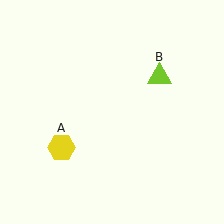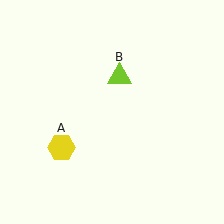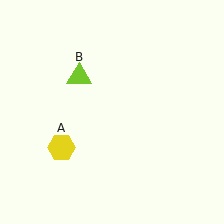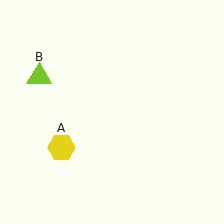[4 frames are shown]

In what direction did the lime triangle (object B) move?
The lime triangle (object B) moved left.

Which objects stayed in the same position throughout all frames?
Yellow hexagon (object A) remained stationary.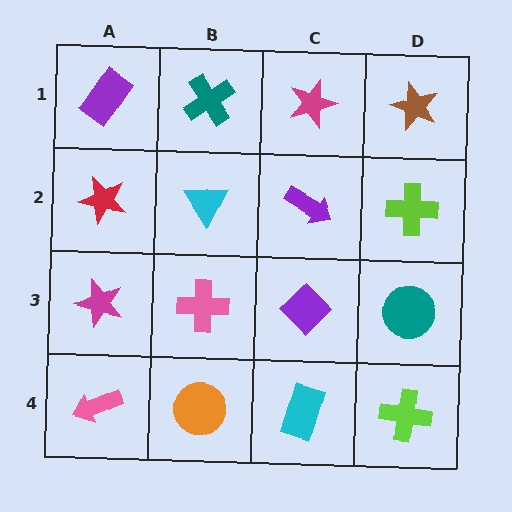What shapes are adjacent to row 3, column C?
A purple arrow (row 2, column C), a cyan rectangle (row 4, column C), a pink cross (row 3, column B), a teal circle (row 3, column D).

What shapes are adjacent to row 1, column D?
A lime cross (row 2, column D), a magenta star (row 1, column C).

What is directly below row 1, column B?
A cyan triangle.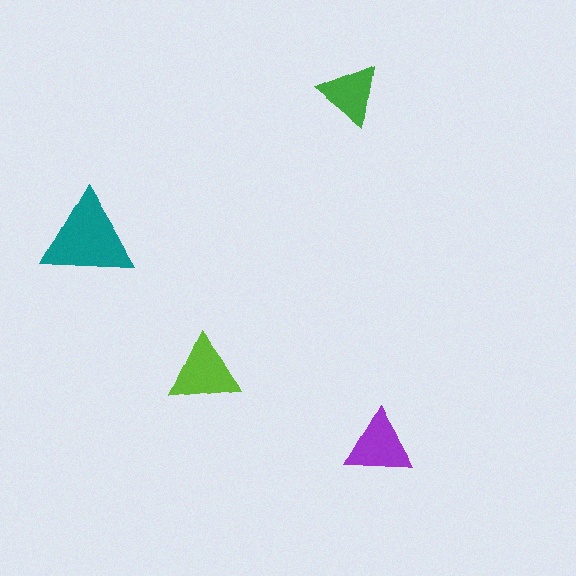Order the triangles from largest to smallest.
the teal one, the lime one, the purple one, the green one.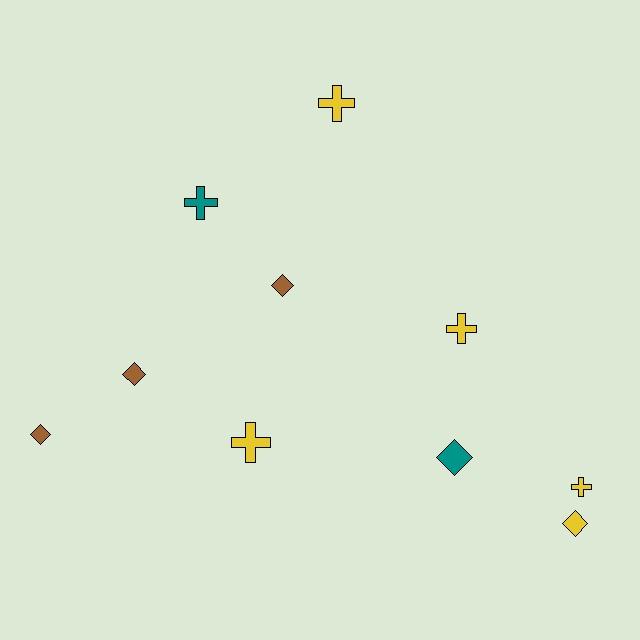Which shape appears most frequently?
Cross, with 5 objects.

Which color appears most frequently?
Yellow, with 5 objects.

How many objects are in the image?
There are 10 objects.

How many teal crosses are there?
There is 1 teal cross.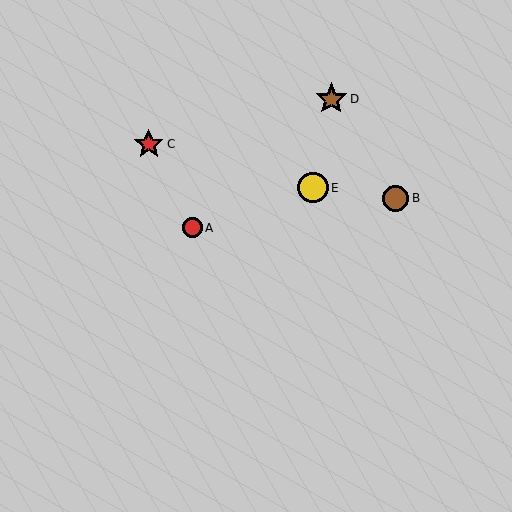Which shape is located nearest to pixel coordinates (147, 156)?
The red star (labeled C) at (149, 144) is nearest to that location.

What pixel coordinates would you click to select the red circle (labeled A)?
Click at (192, 228) to select the red circle A.